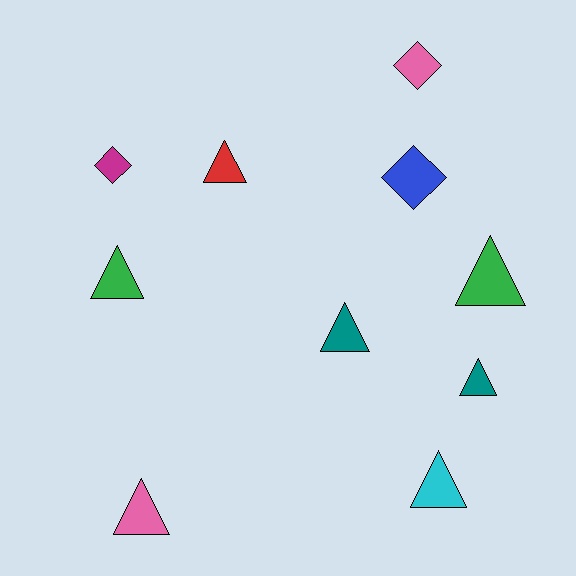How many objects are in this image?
There are 10 objects.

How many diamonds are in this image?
There are 3 diamonds.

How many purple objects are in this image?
There are no purple objects.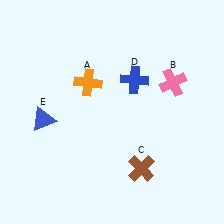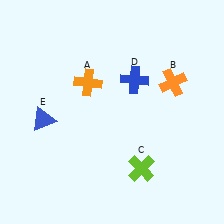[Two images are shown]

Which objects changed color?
B changed from pink to orange. C changed from brown to lime.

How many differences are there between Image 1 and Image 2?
There are 2 differences between the two images.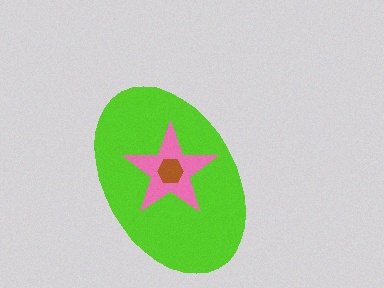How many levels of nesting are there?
3.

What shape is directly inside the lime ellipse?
The pink star.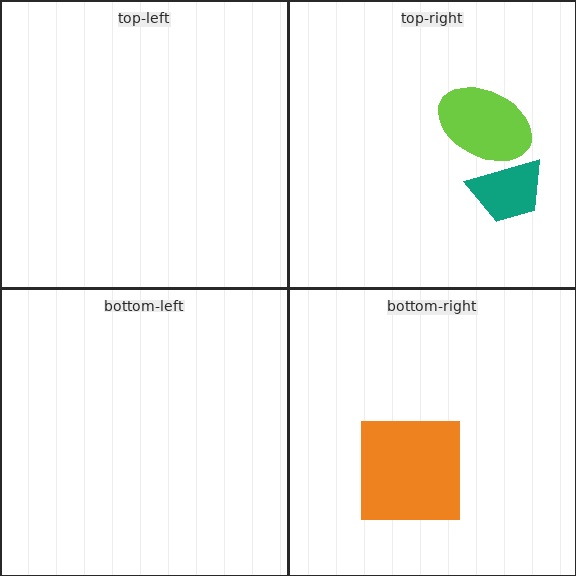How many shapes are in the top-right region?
2.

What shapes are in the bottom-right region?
The orange square.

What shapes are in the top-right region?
The teal trapezoid, the lime ellipse.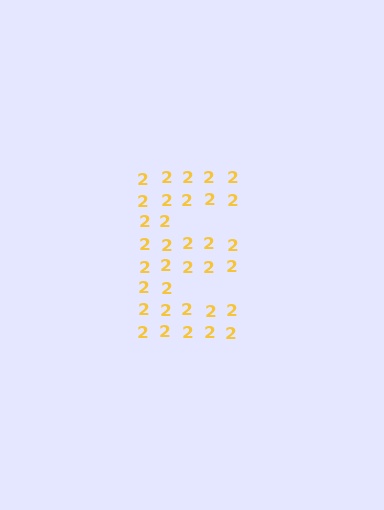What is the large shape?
The large shape is the letter E.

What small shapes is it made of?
It is made of small digit 2's.